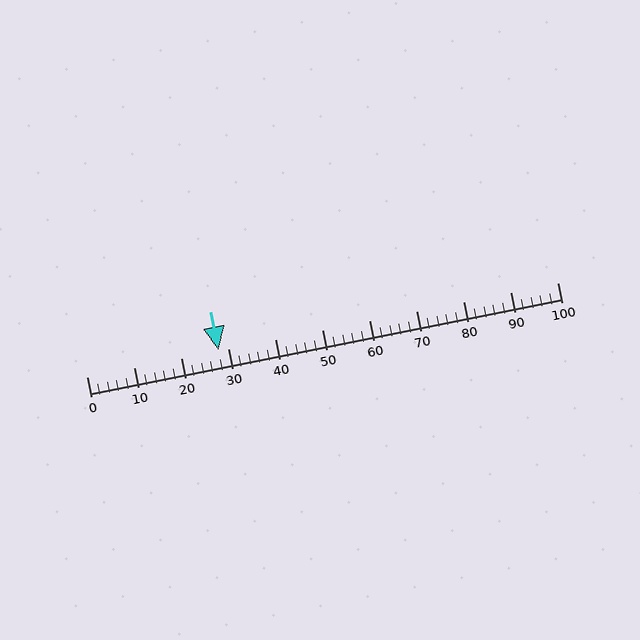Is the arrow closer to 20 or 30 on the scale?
The arrow is closer to 30.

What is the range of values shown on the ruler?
The ruler shows values from 0 to 100.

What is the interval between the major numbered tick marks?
The major tick marks are spaced 10 units apart.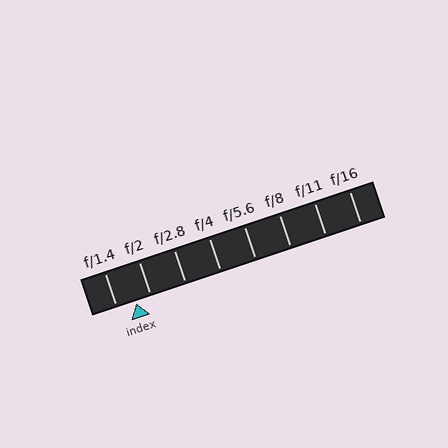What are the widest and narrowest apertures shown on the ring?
The widest aperture shown is f/1.4 and the narrowest is f/16.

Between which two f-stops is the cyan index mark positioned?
The index mark is between f/1.4 and f/2.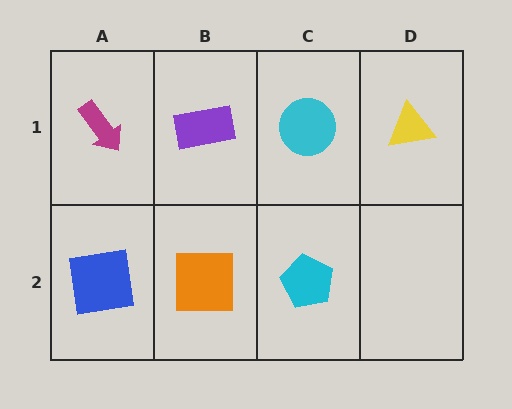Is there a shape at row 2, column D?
No, that cell is empty.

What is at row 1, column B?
A purple rectangle.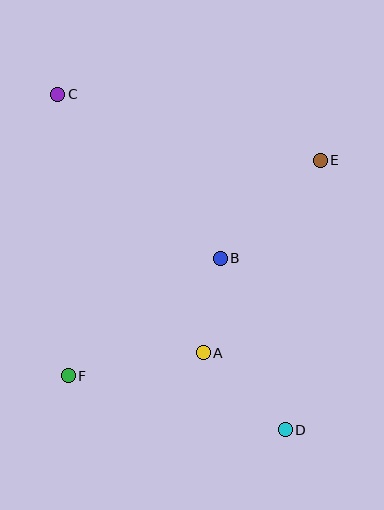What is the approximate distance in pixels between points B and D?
The distance between B and D is approximately 184 pixels.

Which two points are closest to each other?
Points A and B are closest to each other.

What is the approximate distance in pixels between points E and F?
The distance between E and F is approximately 331 pixels.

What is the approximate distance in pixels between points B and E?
The distance between B and E is approximately 140 pixels.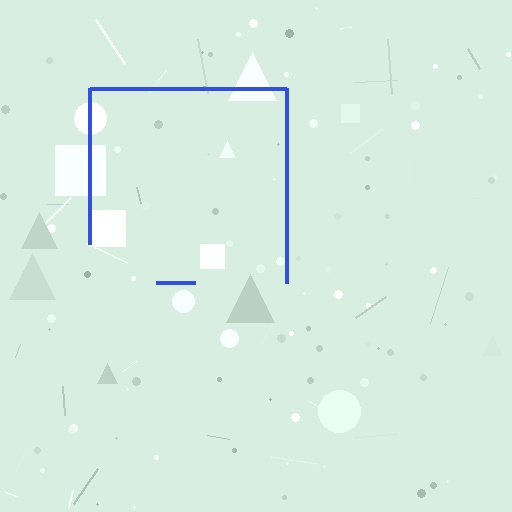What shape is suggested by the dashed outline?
The dashed outline suggests a square.